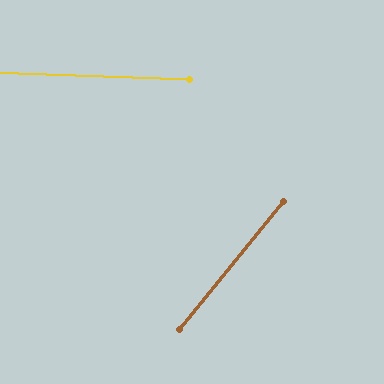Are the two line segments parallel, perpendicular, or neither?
Neither parallel nor perpendicular — they differ by about 53°.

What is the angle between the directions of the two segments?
Approximately 53 degrees.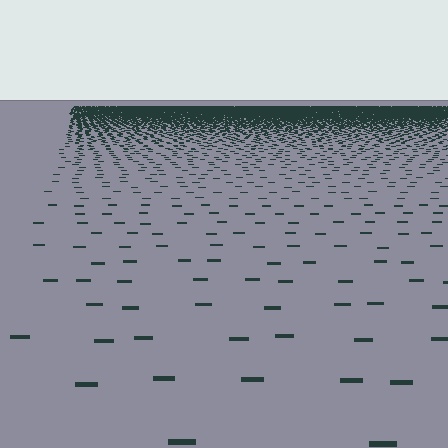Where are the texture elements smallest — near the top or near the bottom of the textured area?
Near the top.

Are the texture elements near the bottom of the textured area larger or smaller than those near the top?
Larger. Near the bottom, elements are closer to the viewer and appear at a bigger on-screen size.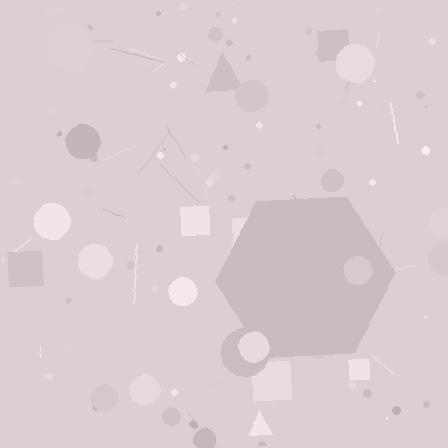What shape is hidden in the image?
A hexagon is hidden in the image.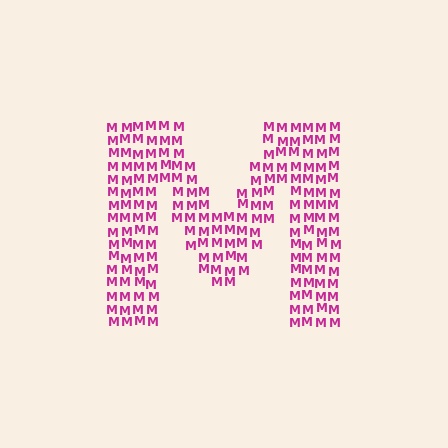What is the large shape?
The large shape is the letter M.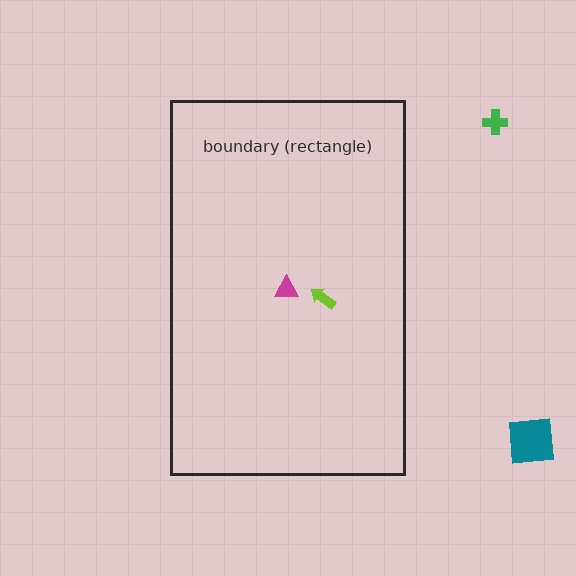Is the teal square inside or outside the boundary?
Outside.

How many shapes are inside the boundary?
2 inside, 2 outside.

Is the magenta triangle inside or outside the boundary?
Inside.